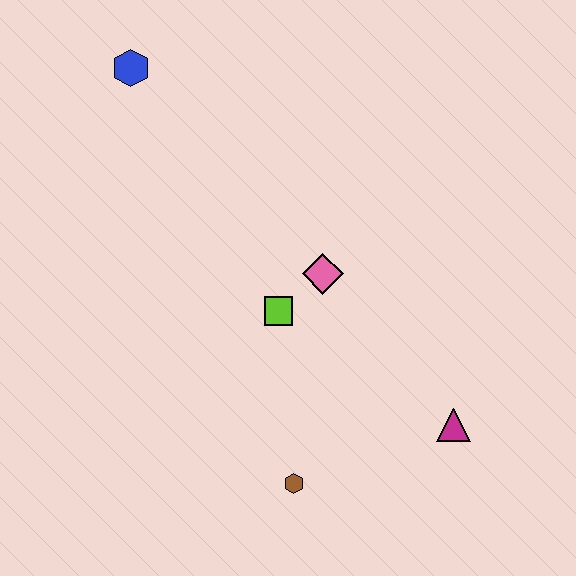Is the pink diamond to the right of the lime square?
Yes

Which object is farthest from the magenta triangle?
The blue hexagon is farthest from the magenta triangle.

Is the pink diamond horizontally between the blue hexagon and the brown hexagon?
No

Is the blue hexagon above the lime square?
Yes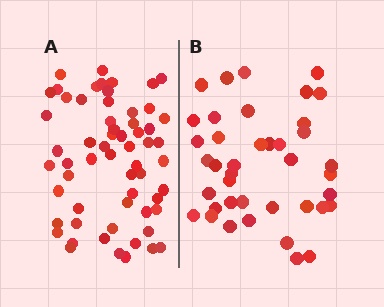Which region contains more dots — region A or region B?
Region A (the left region) has more dots.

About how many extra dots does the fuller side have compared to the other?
Region A has approximately 20 more dots than region B.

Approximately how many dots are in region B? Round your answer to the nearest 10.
About 40 dots.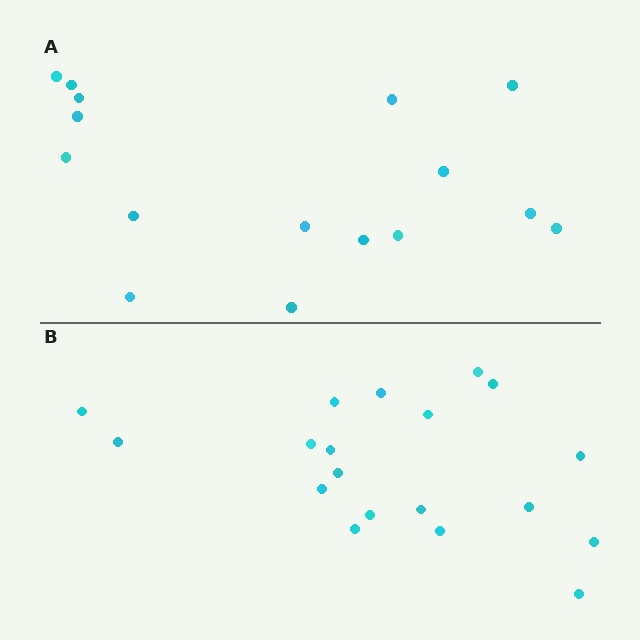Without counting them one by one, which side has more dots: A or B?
Region B (the bottom region) has more dots.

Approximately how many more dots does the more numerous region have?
Region B has just a few more — roughly 2 or 3 more dots than region A.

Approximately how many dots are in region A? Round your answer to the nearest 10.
About 20 dots. (The exact count is 16, which rounds to 20.)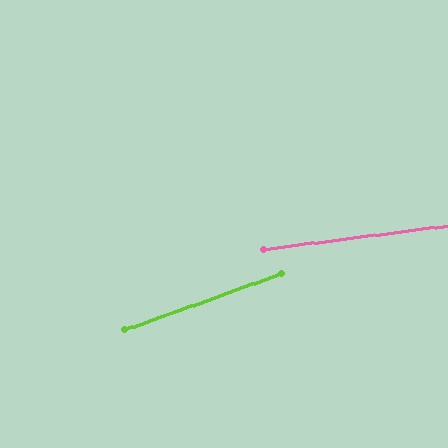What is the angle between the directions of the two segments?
Approximately 13 degrees.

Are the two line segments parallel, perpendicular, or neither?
Neither parallel nor perpendicular — they differ by about 13°.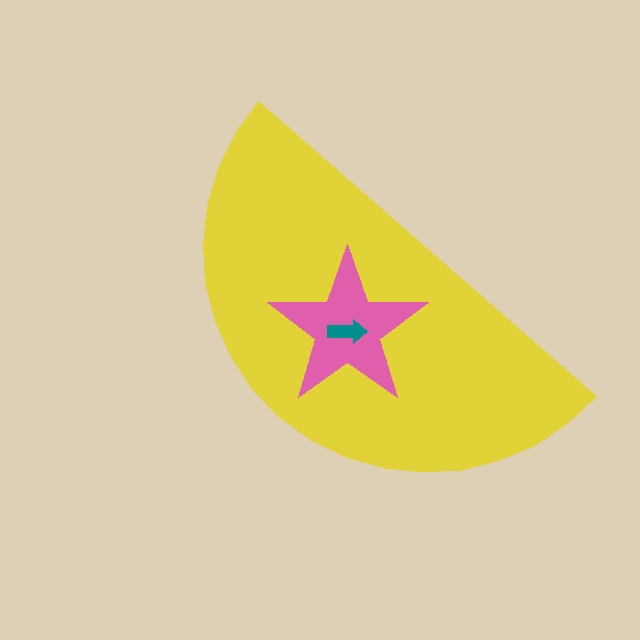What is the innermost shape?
The teal arrow.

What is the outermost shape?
The yellow semicircle.